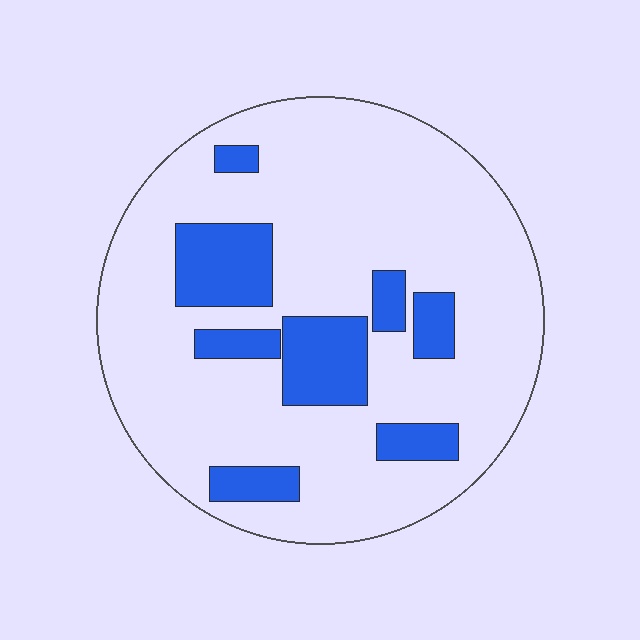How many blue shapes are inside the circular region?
8.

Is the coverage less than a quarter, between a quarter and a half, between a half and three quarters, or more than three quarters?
Less than a quarter.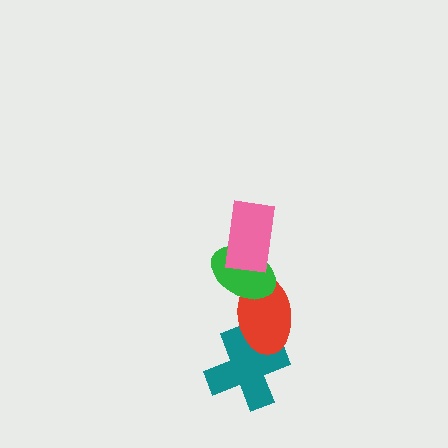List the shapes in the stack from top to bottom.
From top to bottom: the pink rectangle, the green ellipse, the red ellipse, the teal cross.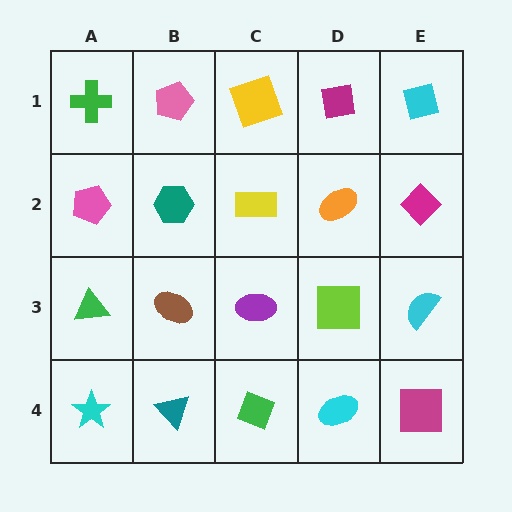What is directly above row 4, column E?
A cyan semicircle.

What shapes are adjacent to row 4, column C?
A purple ellipse (row 3, column C), a teal triangle (row 4, column B), a cyan ellipse (row 4, column D).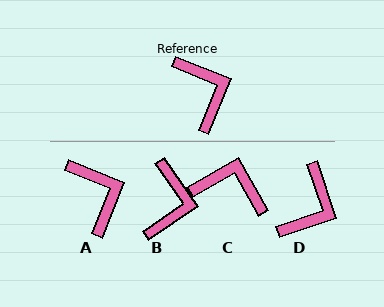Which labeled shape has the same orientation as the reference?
A.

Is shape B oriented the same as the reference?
No, it is off by about 33 degrees.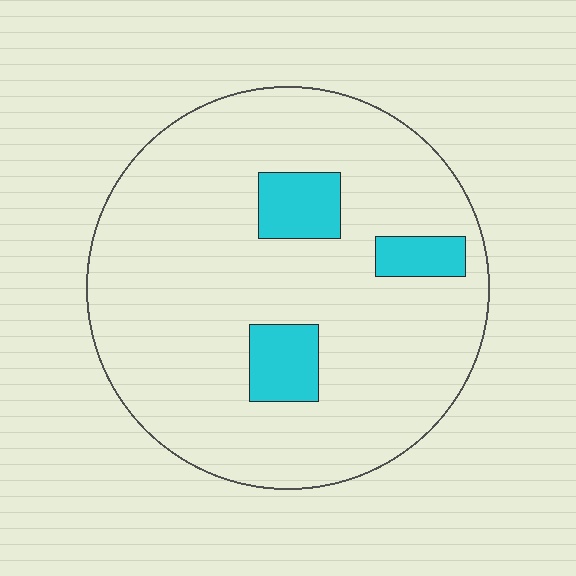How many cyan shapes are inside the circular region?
3.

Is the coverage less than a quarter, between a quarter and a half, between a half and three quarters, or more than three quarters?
Less than a quarter.